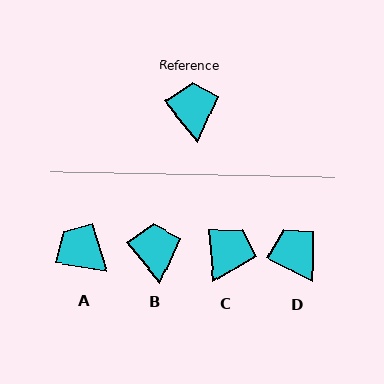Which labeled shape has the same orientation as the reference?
B.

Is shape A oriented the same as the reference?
No, it is off by about 42 degrees.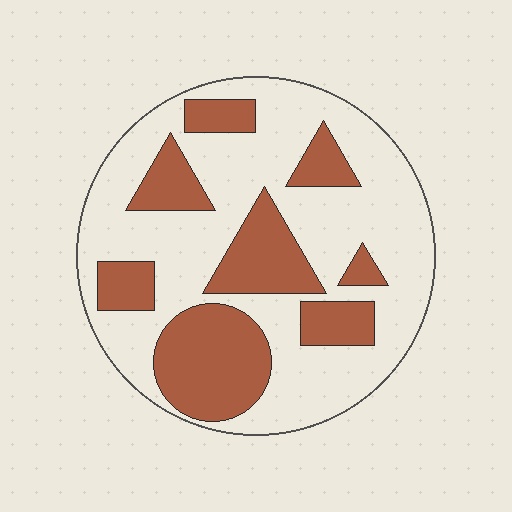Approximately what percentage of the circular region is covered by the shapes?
Approximately 35%.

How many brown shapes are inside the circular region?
8.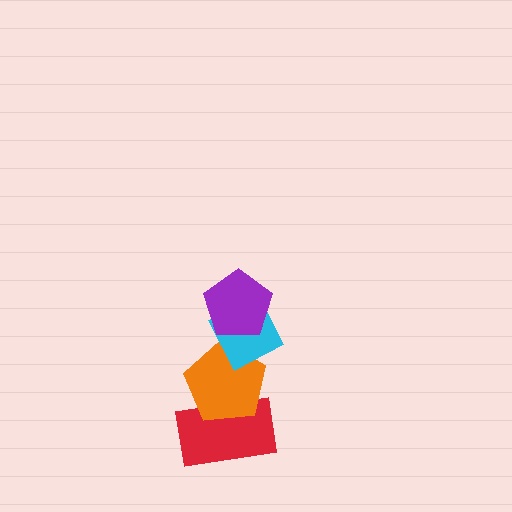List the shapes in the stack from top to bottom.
From top to bottom: the purple pentagon, the cyan diamond, the orange pentagon, the red rectangle.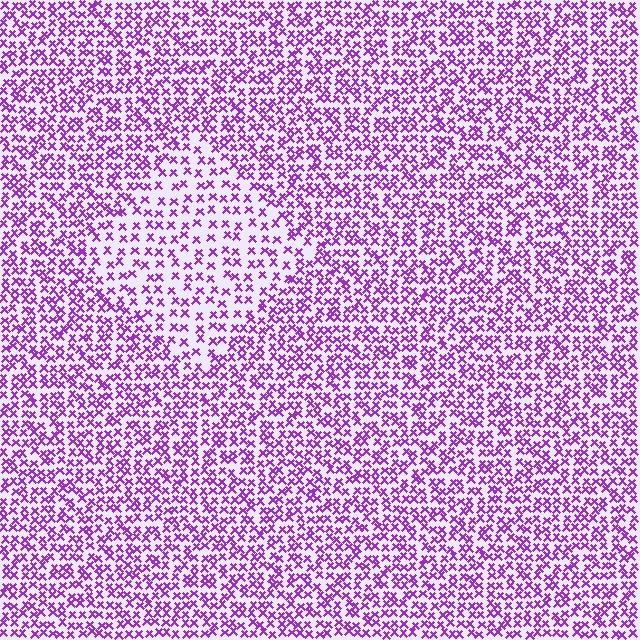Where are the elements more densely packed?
The elements are more densely packed outside the diamond boundary.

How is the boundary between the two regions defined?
The boundary is defined by a change in element density (approximately 1.8x ratio). All elements are the same color, size, and shape.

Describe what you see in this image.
The image contains small purple elements arranged at two different densities. A diamond-shaped region is visible where the elements are less densely packed than the surrounding area.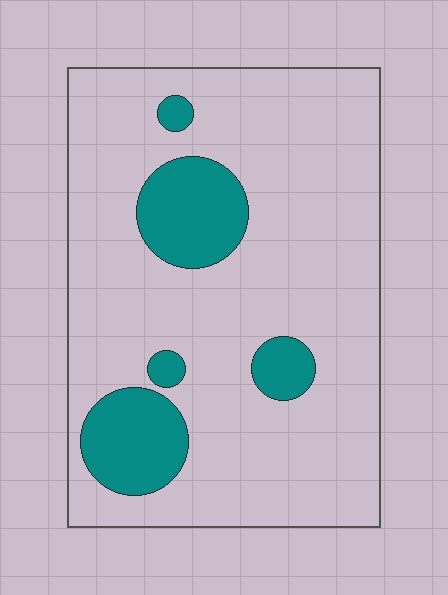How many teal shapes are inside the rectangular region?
5.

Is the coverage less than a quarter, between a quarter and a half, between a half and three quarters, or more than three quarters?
Less than a quarter.